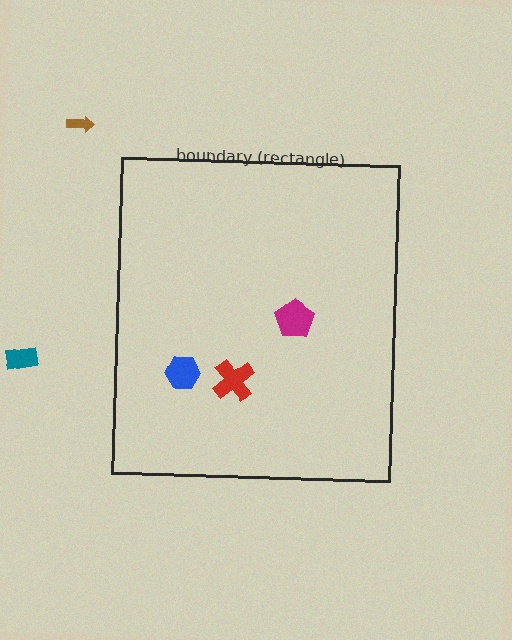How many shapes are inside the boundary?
3 inside, 2 outside.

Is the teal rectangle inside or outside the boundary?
Outside.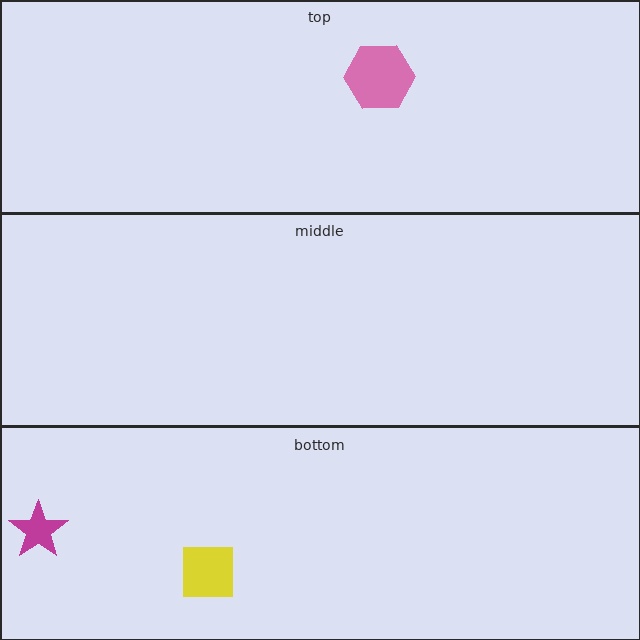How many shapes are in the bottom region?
2.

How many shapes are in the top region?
1.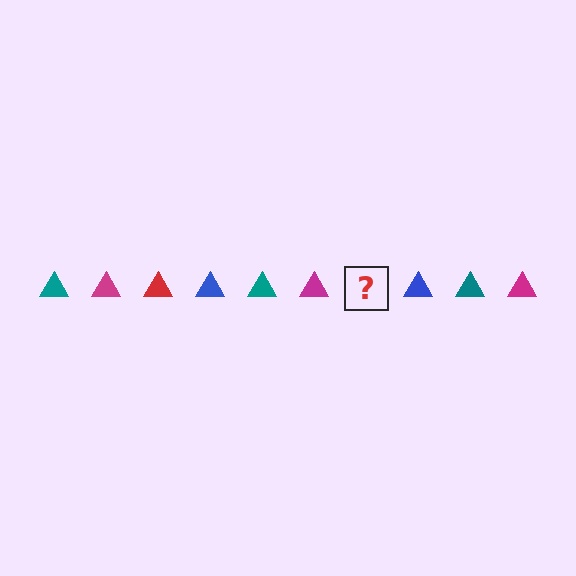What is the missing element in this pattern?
The missing element is a red triangle.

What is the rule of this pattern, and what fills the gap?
The rule is that the pattern cycles through teal, magenta, red, blue triangles. The gap should be filled with a red triangle.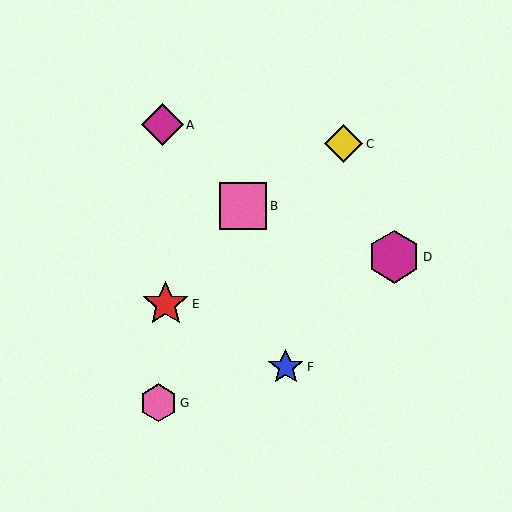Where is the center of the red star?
The center of the red star is at (166, 304).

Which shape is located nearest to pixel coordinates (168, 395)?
The pink hexagon (labeled G) at (159, 403) is nearest to that location.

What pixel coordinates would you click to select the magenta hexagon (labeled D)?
Click at (394, 257) to select the magenta hexagon D.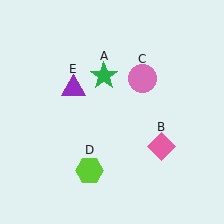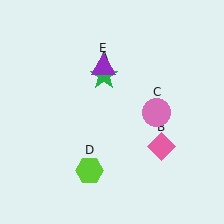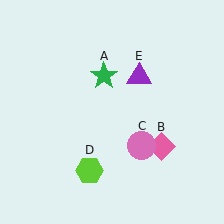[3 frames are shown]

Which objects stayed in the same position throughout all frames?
Green star (object A) and pink diamond (object B) and lime hexagon (object D) remained stationary.